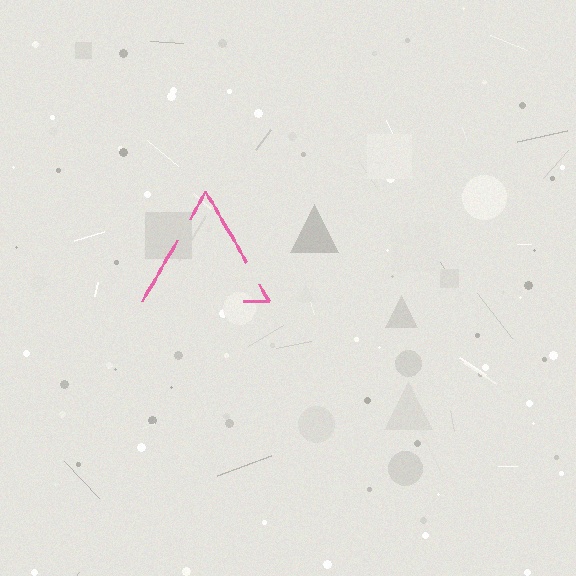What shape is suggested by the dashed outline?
The dashed outline suggests a triangle.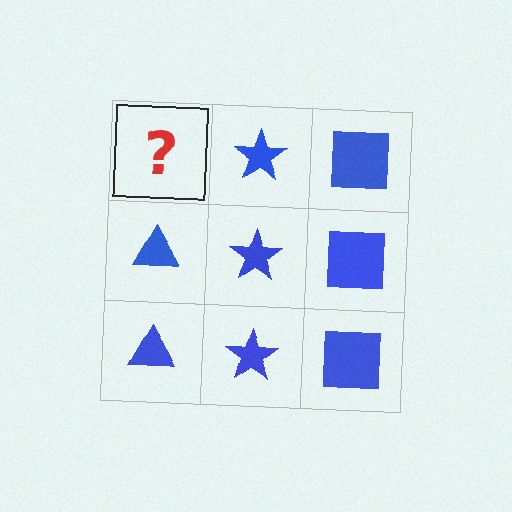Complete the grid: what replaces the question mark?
The question mark should be replaced with a blue triangle.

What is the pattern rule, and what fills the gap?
The rule is that each column has a consistent shape. The gap should be filled with a blue triangle.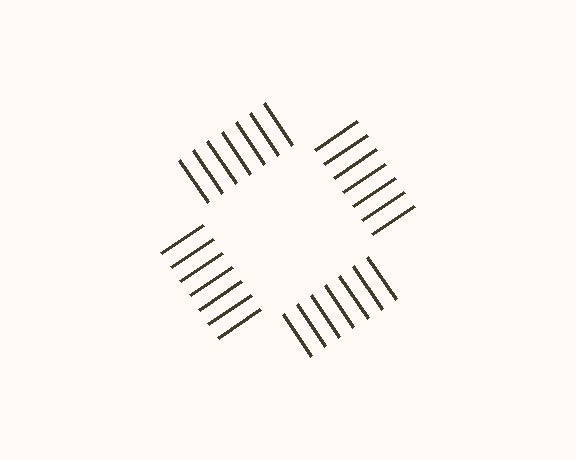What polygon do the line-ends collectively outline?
An illusory square — the line segments terminate on its edges but no continuous stroke is drawn.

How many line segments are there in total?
28 — 7 along each of the 4 edges.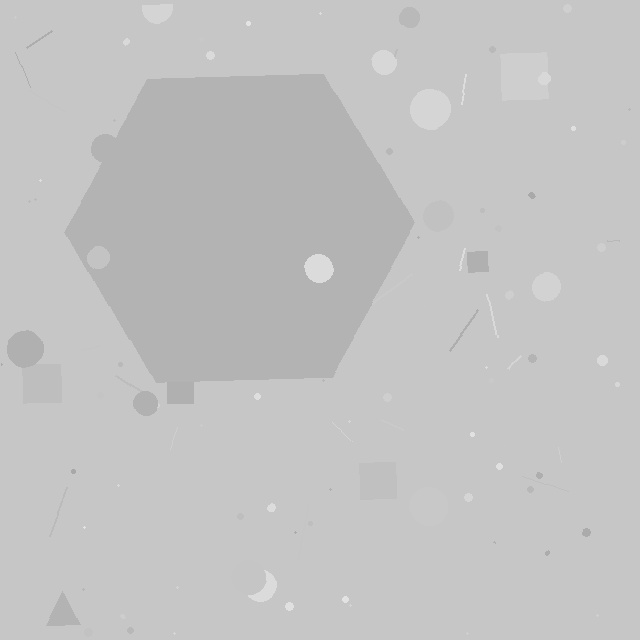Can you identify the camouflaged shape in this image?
The camouflaged shape is a hexagon.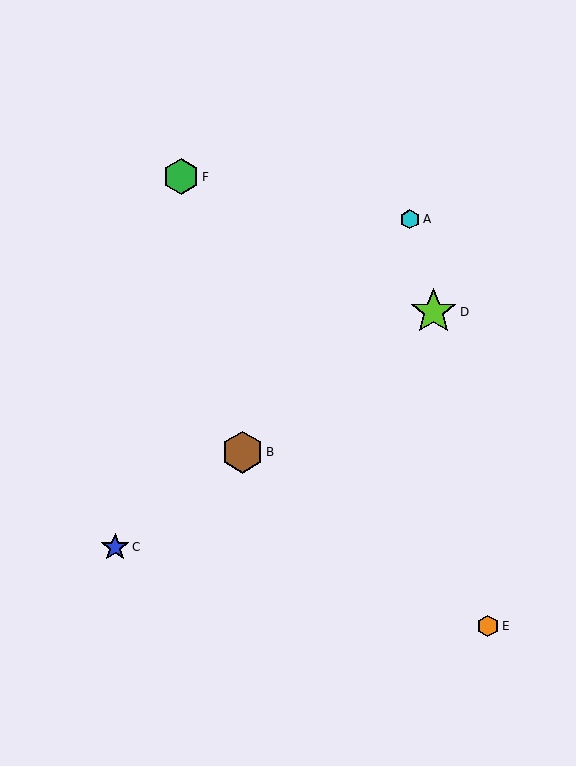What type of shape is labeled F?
Shape F is a green hexagon.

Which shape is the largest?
The lime star (labeled D) is the largest.